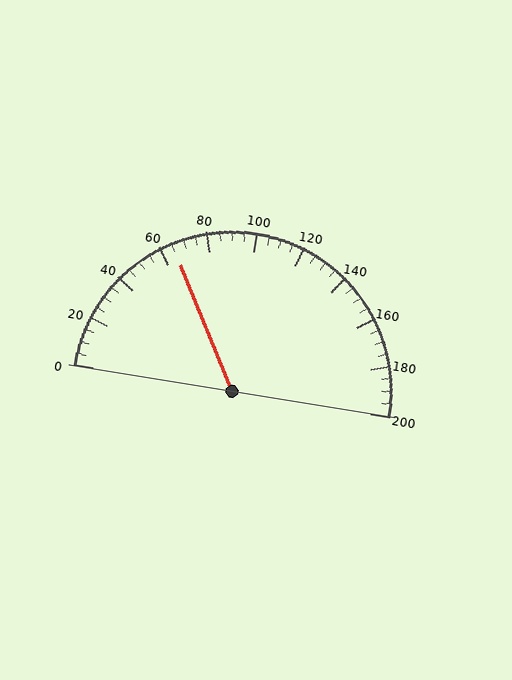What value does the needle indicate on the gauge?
The needle indicates approximately 65.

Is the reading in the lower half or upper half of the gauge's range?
The reading is in the lower half of the range (0 to 200).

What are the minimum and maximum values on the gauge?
The gauge ranges from 0 to 200.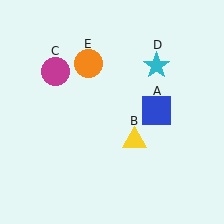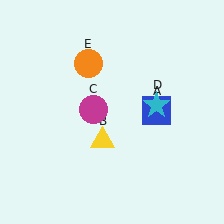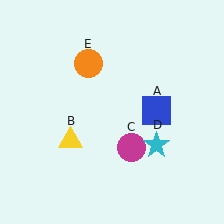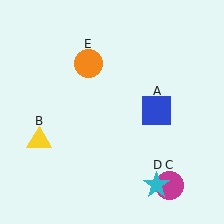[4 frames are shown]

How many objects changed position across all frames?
3 objects changed position: yellow triangle (object B), magenta circle (object C), cyan star (object D).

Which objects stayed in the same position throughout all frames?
Blue square (object A) and orange circle (object E) remained stationary.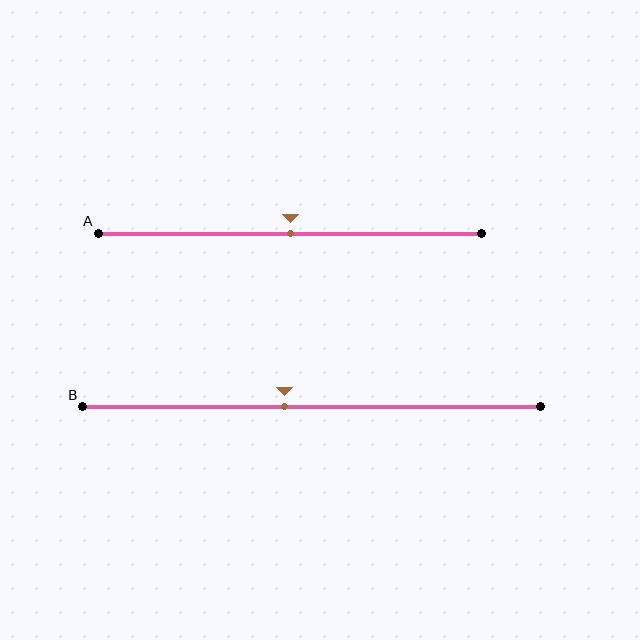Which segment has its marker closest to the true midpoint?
Segment A has its marker closest to the true midpoint.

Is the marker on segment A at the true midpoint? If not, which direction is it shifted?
Yes, the marker on segment A is at the true midpoint.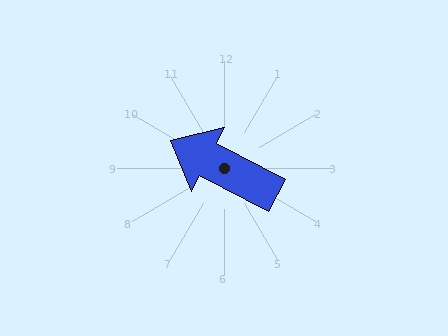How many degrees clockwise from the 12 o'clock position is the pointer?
Approximately 297 degrees.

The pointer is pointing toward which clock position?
Roughly 10 o'clock.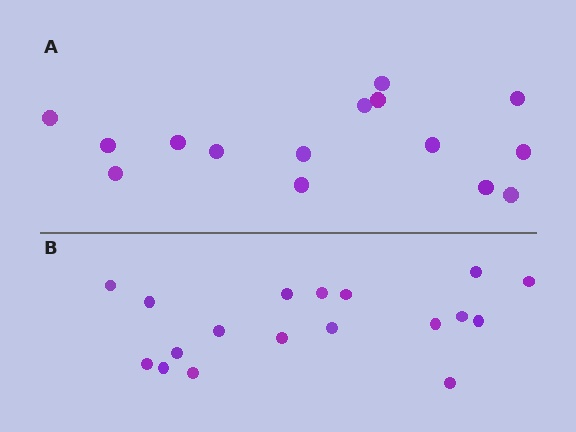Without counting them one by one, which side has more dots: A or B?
Region B (the bottom region) has more dots.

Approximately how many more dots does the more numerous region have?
Region B has just a few more — roughly 2 or 3 more dots than region A.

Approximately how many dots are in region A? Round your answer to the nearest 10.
About 20 dots. (The exact count is 15, which rounds to 20.)